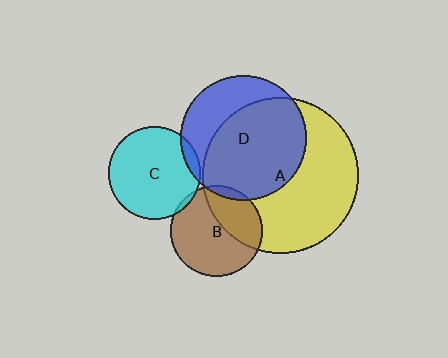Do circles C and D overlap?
Yes.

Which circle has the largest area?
Circle A (yellow).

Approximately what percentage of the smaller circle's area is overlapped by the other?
Approximately 5%.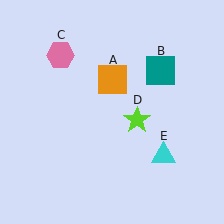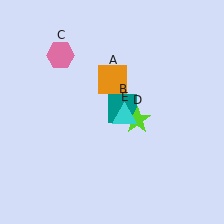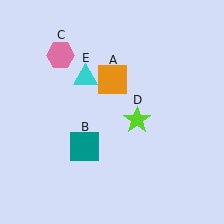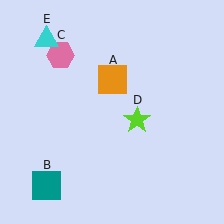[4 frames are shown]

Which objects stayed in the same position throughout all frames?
Orange square (object A) and pink hexagon (object C) and lime star (object D) remained stationary.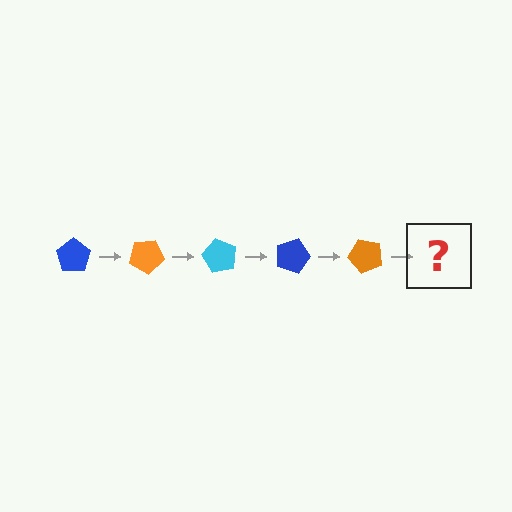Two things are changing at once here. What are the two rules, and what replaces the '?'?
The two rules are that it rotates 30 degrees each step and the color cycles through blue, orange, and cyan. The '?' should be a cyan pentagon, rotated 150 degrees from the start.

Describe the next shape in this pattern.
It should be a cyan pentagon, rotated 150 degrees from the start.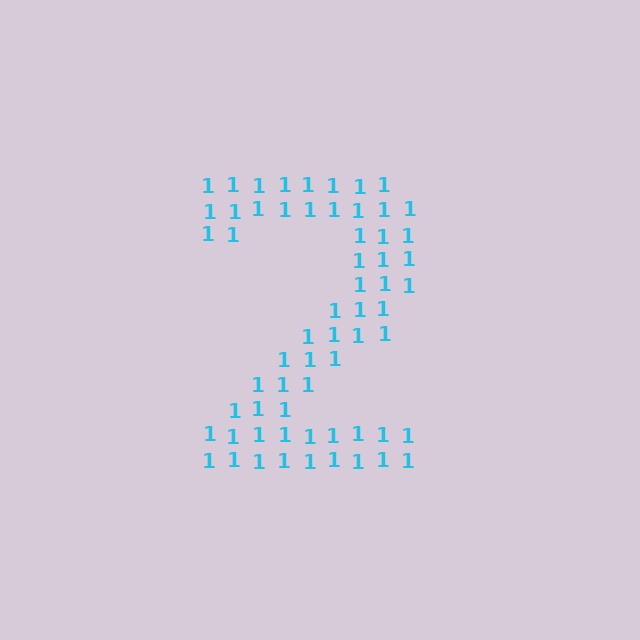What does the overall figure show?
The overall figure shows the digit 2.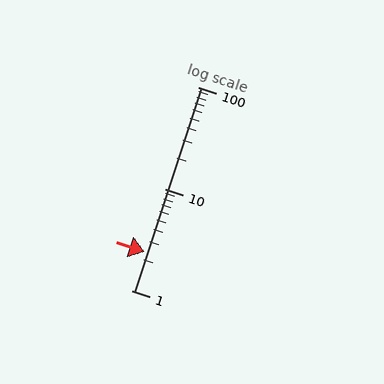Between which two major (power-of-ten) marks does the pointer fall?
The pointer is between 1 and 10.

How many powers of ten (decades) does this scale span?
The scale spans 2 decades, from 1 to 100.